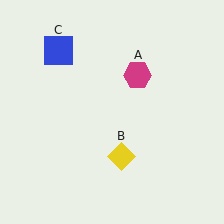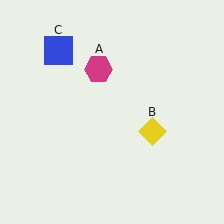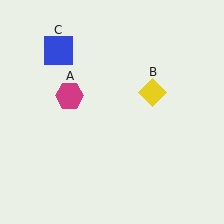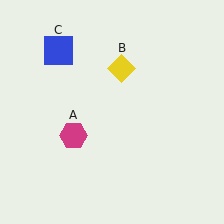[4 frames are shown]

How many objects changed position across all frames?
2 objects changed position: magenta hexagon (object A), yellow diamond (object B).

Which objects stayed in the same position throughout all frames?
Blue square (object C) remained stationary.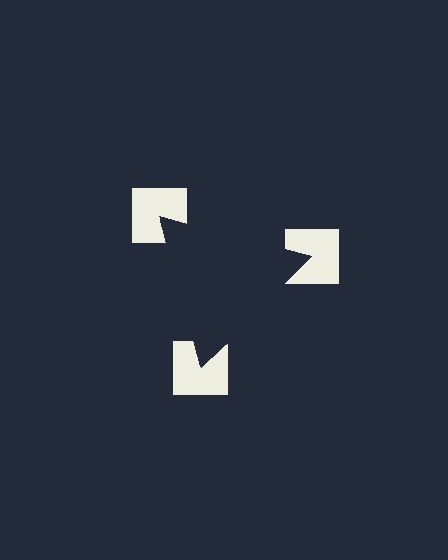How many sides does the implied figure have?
3 sides.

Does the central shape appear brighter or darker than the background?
It typically appears slightly darker than the background, even though no actual brightness change is drawn.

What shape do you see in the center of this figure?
An illusory triangle — its edges are inferred from the aligned wedge cuts in the notched squares, not physically drawn.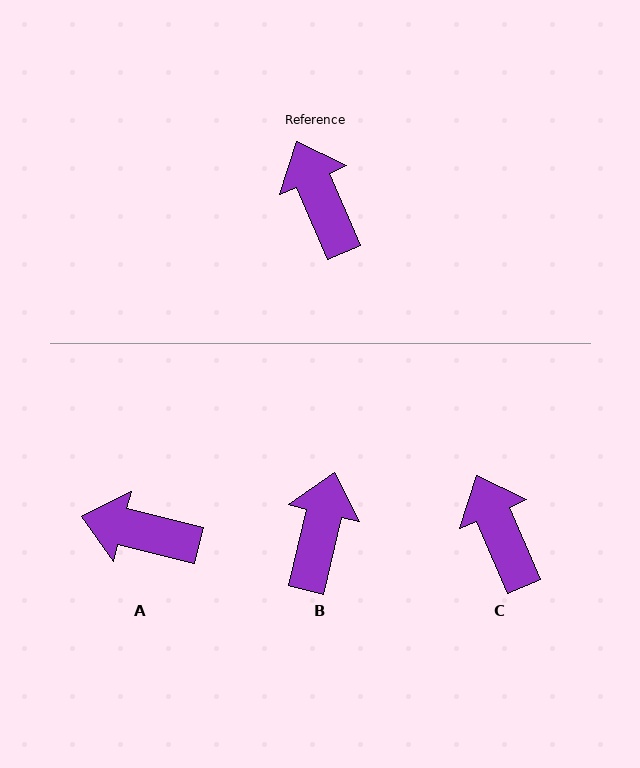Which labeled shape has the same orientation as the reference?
C.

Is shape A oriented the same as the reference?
No, it is off by about 53 degrees.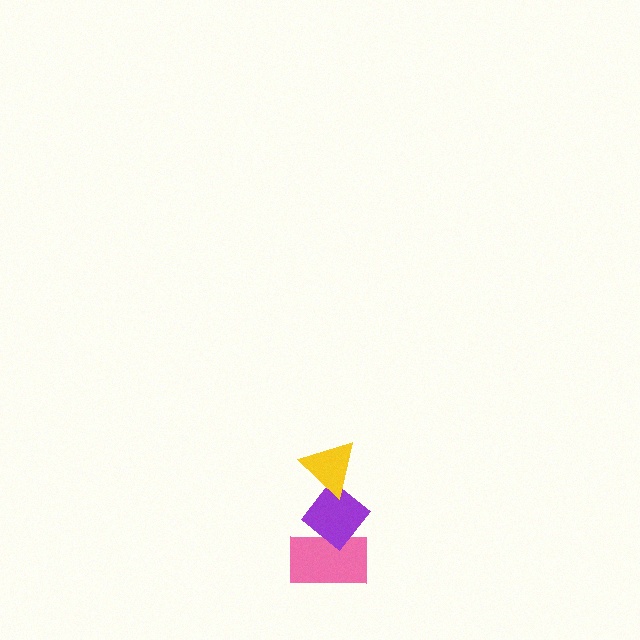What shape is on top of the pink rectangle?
The purple diamond is on top of the pink rectangle.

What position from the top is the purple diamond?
The purple diamond is 2nd from the top.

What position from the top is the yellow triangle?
The yellow triangle is 1st from the top.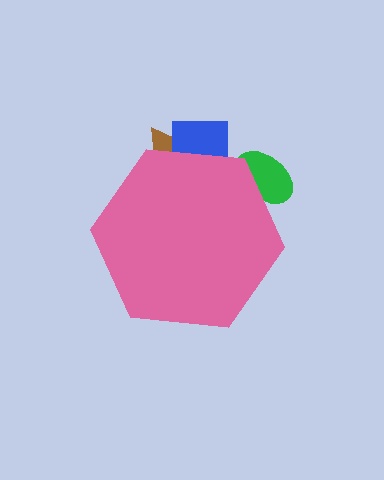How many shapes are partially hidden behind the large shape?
3 shapes are partially hidden.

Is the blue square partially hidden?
Yes, the blue square is partially hidden behind the pink hexagon.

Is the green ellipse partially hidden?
Yes, the green ellipse is partially hidden behind the pink hexagon.